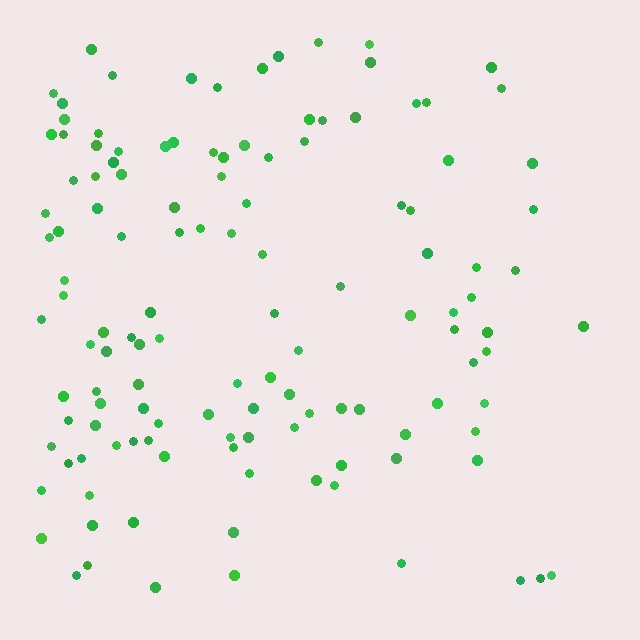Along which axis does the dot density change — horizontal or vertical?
Horizontal.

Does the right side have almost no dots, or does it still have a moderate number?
Still a moderate number, just noticeably fewer than the left.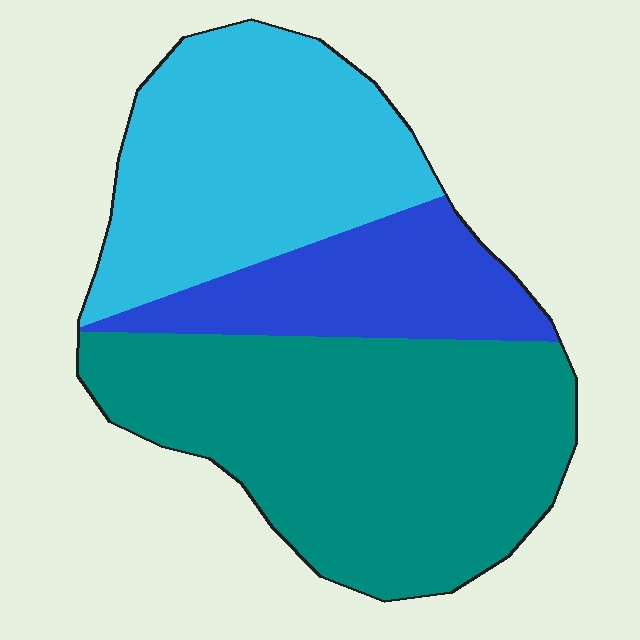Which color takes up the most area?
Teal, at roughly 50%.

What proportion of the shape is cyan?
Cyan takes up between a third and a half of the shape.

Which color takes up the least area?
Blue, at roughly 20%.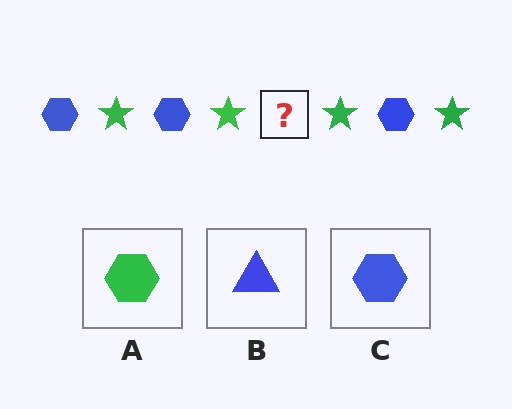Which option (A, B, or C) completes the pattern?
C.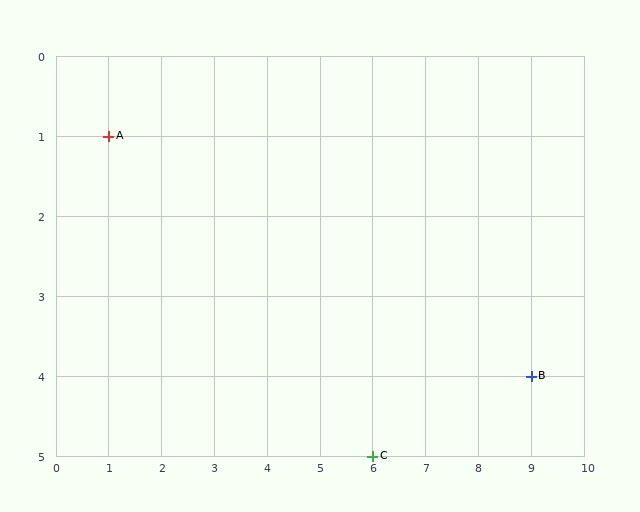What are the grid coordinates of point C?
Point C is at grid coordinates (6, 5).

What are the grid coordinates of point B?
Point B is at grid coordinates (9, 4).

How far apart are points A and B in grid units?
Points A and B are 8 columns and 3 rows apart (about 8.5 grid units diagonally).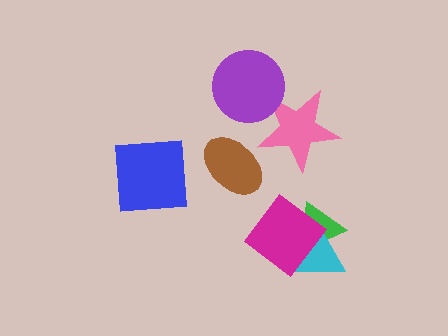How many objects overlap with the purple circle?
1 object overlaps with the purple circle.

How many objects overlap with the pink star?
1 object overlaps with the pink star.